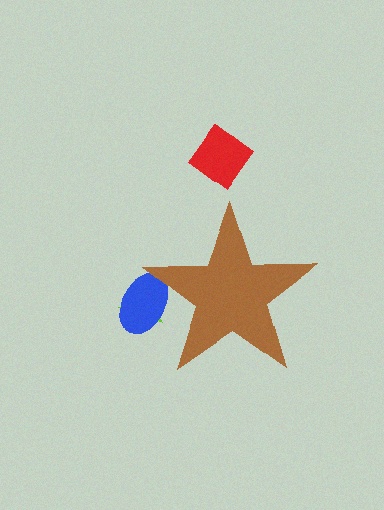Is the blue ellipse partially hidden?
Yes, the blue ellipse is partially hidden behind the brown star.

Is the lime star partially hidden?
Yes, the lime star is partially hidden behind the brown star.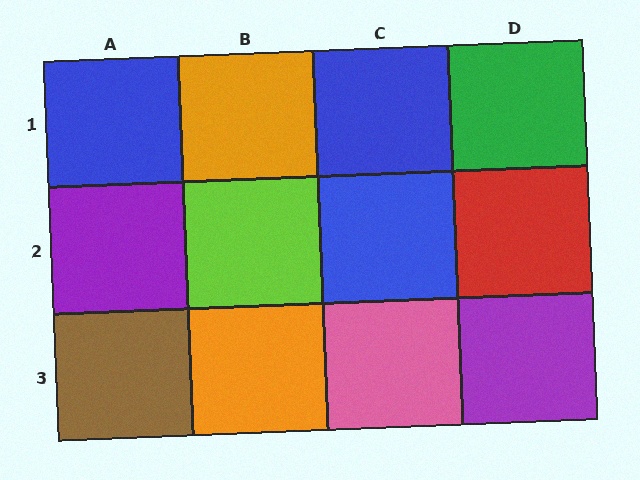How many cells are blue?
3 cells are blue.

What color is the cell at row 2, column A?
Purple.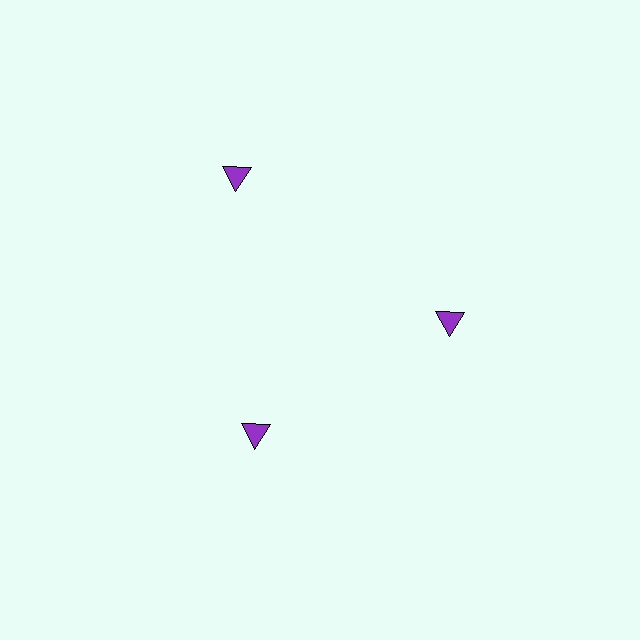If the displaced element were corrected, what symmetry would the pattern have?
It would have 3-fold rotational symmetry — the pattern would map onto itself every 120 degrees.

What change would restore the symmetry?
The symmetry would be restored by moving it inward, back onto the ring so that all 3 triangles sit at equal angles and equal distance from the center.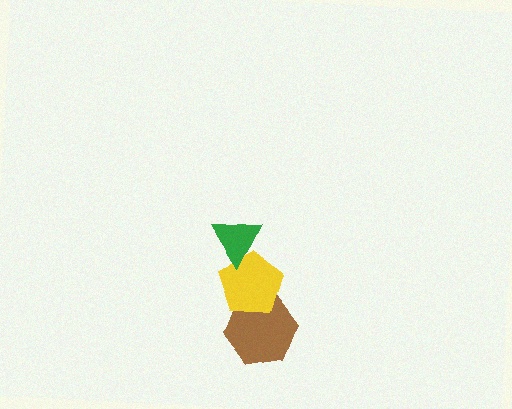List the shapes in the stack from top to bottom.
From top to bottom: the green triangle, the yellow pentagon, the brown hexagon.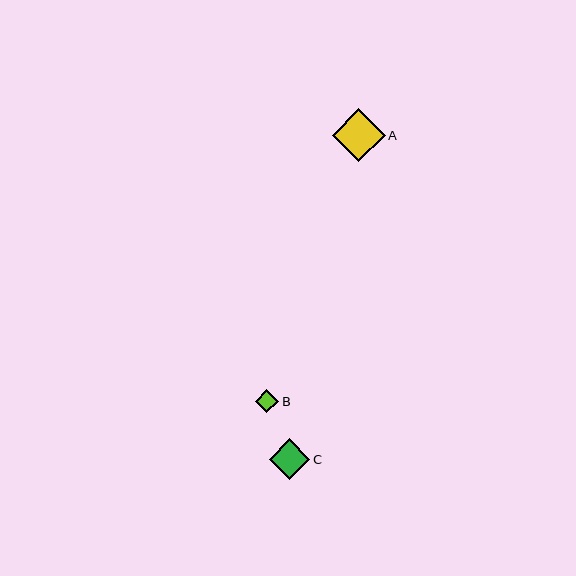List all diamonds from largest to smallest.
From largest to smallest: A, C, B.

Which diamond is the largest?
Diamond A is the largest with a size of approximately 53 pixels.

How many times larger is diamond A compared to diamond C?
Diamond A is approximately 1.3 times the size of diamond C.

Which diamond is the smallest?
Diamond B is the smallest with a size of approximately 23 pixels.